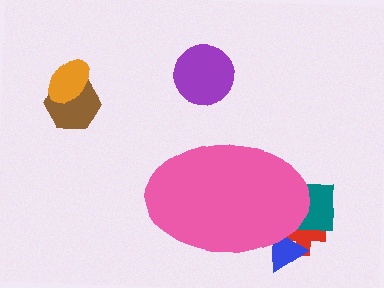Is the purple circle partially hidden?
No, the purple circle is fully visible.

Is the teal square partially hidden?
Yes, the teal square is partially hidden behind the pink ellipse.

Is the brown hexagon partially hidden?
No, the brown hexagon is fully visible.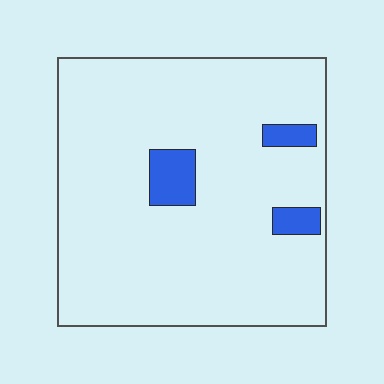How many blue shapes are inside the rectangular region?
3.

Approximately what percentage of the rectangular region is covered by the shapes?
Approximately 5%.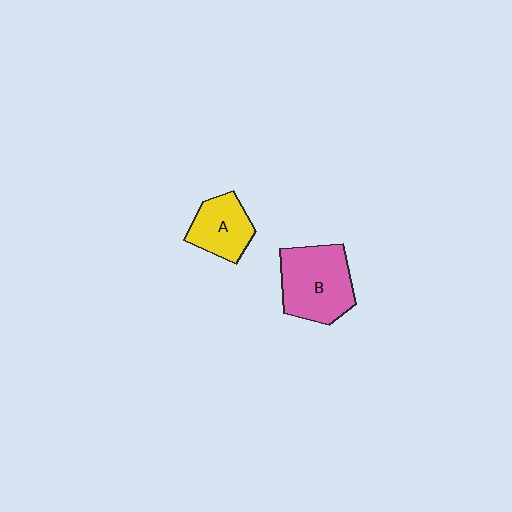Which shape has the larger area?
Shape B (pink).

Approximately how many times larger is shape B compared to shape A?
Approximately 1.6 times.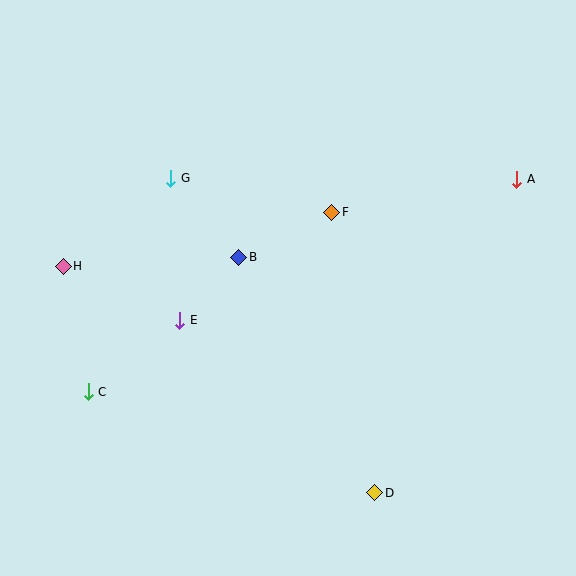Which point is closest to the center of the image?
Point B at (239, 257) is closest to the center.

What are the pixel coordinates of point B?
Point B is at (239, 257).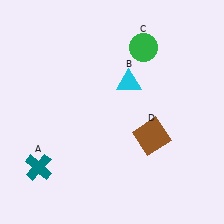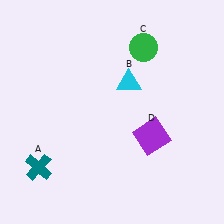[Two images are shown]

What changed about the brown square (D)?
In Image 1, D is brown. In Image 2, it changed to purple.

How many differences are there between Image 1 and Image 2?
There is 1 difference between the two images.